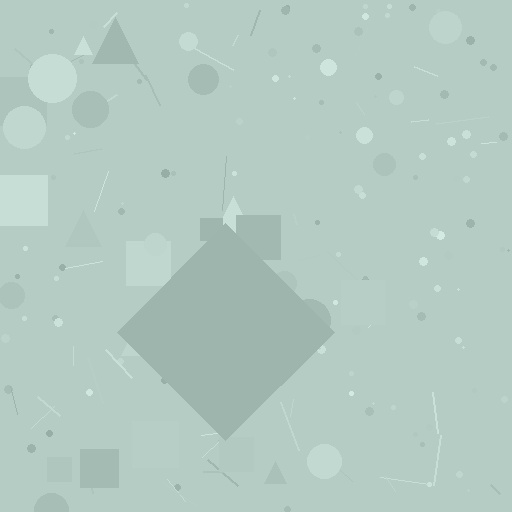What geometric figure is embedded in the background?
A diamond is embedded in the background.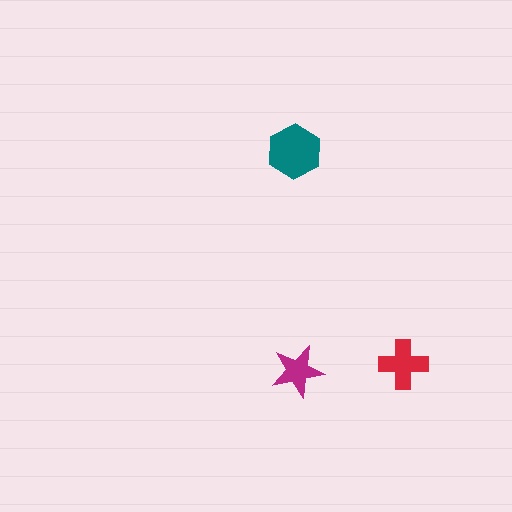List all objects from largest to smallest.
The teal hexagon, the red cross, the magenta star.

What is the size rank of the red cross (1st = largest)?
2nd.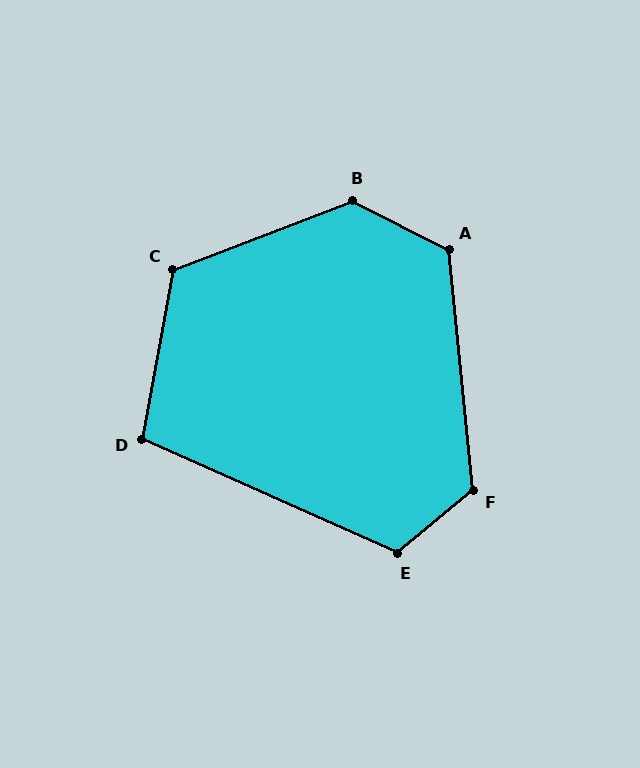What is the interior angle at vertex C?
Approximately 121 degrees (obtuse).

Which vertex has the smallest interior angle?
D, at approximately 104 degrees.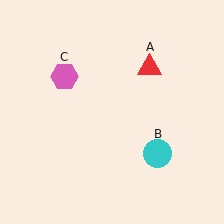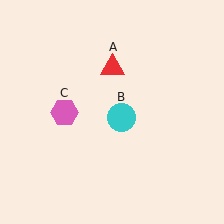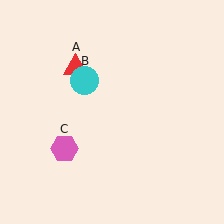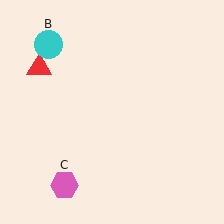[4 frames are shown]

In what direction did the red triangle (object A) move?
The red triangle (object A) moved left.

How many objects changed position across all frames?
3 objects changed position: red triangle (object A), cyan circle (object B), pink hexagon (object C).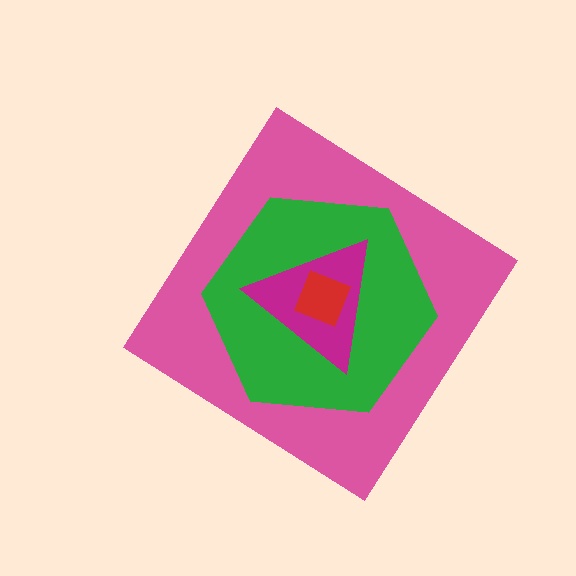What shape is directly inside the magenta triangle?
The red square.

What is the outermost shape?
The pink diamond.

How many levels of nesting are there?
4.